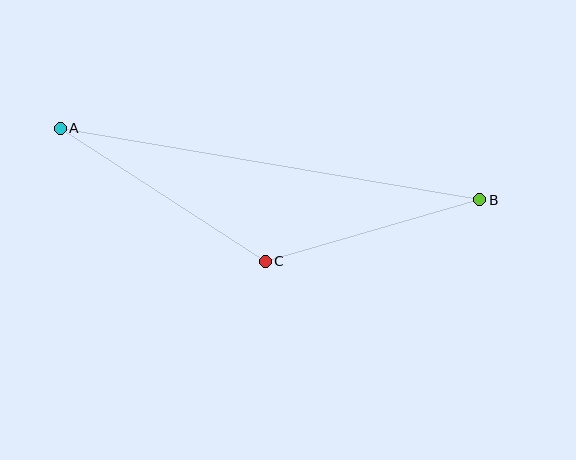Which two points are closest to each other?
Points B and C are closest to each other.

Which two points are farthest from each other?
Points A and B are farthest from each other.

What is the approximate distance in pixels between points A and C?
The distance between A and C is approximately 244 pixels.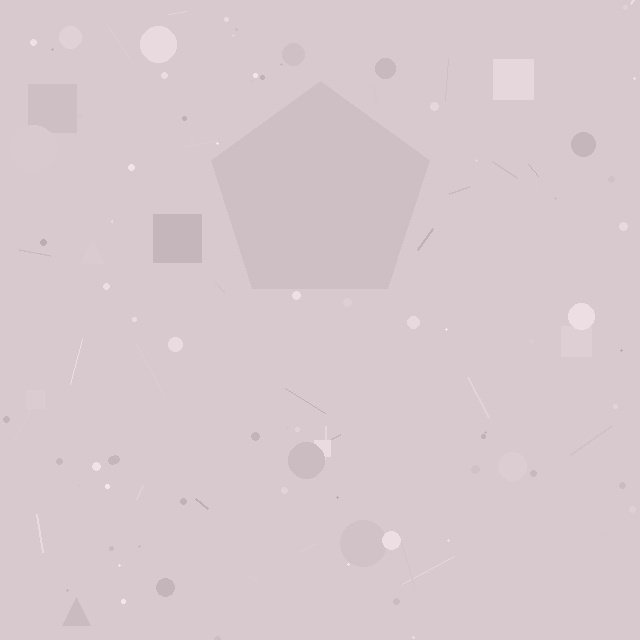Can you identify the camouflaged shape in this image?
The camouflaged shape is a pentagon.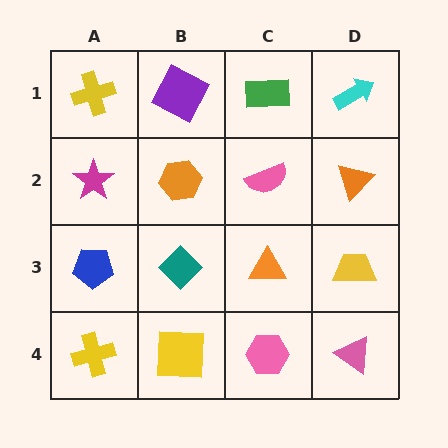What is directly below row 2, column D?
A yellow trapezoid.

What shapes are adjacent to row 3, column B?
An orange hexagon (row 2, column B), a yellow square (row 4, column B), a blue pentagon (row 3, column A), an orange triangle (row 3, column C).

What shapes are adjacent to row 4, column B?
A teal diamond (row 3, column B), a yellow cross (row 4, column A), a pink hexagon (row 4, column C).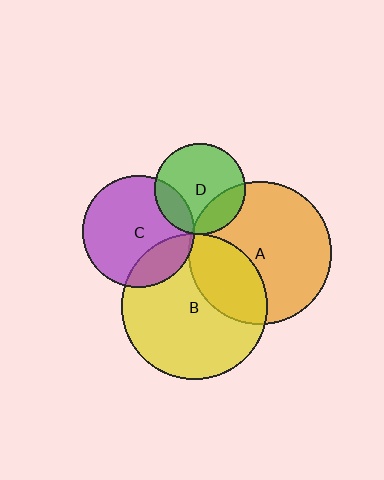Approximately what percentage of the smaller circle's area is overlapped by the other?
Approximately 25%.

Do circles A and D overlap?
Yes.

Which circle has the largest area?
Circle B (yellow).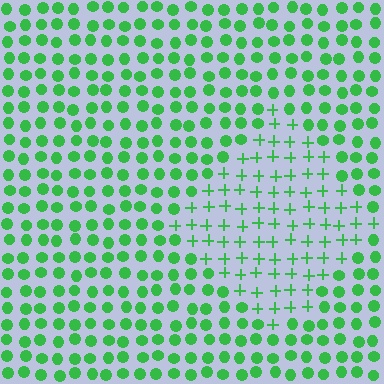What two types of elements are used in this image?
The image uses plus signs inside the diamond region and circles outside it.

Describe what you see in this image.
The image is filled with small green elements arranged in a uniform grid. A diamond-shaped region contains plus signs, while the surrounding area contains circles. The boundary is defined purely by the change in element shape.